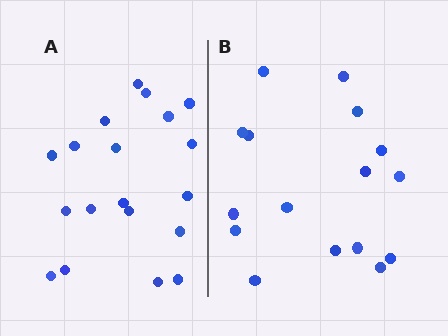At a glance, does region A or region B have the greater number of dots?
Region A (the left region) has more dots.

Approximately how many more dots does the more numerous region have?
Region A has just a few more — roughly 2 or 3 more dots than region B.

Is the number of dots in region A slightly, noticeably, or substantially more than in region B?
Region A has only slightly more — the two regions are fairly close. The ratio is roughly 1.2 to 1.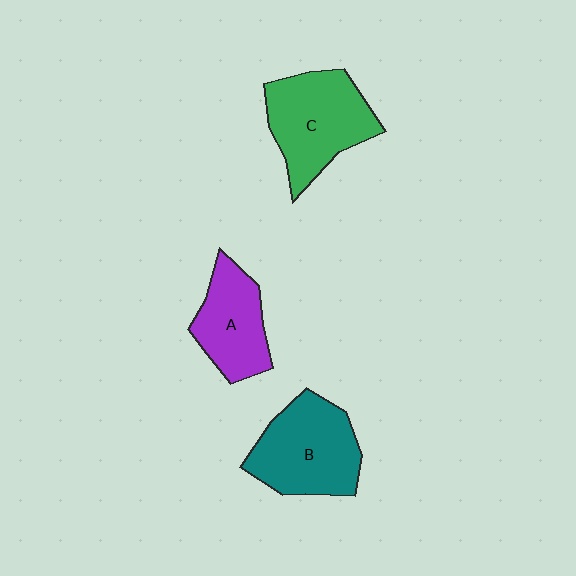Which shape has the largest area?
Shape C (green).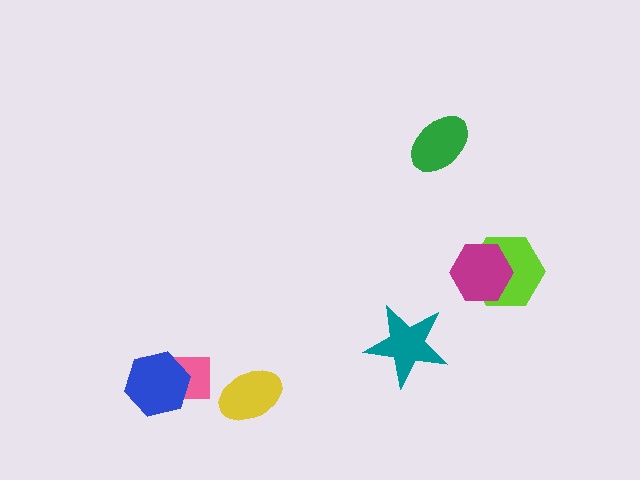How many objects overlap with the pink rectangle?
1 object overlaps with the pink rectangle.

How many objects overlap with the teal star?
0 objects overlap with the teal star.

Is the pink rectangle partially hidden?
Yes, it is partially covered by another shape.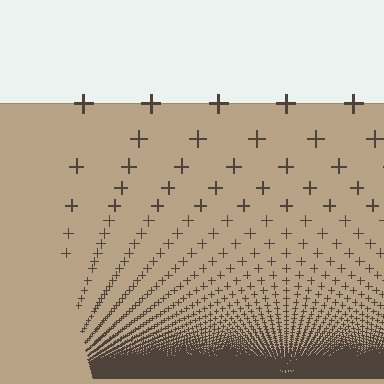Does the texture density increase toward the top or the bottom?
Density increases toward the bottom.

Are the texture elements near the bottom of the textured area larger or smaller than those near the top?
Smaller. The gradient is inverted — elements near the bottom are smaller and denser.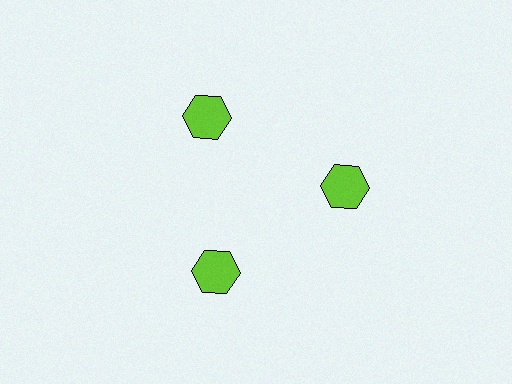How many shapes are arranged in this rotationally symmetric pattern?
There are 3 shapes, arranged in 3 groups of 1.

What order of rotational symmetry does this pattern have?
This pattern has 3-fold rotational symmetry.